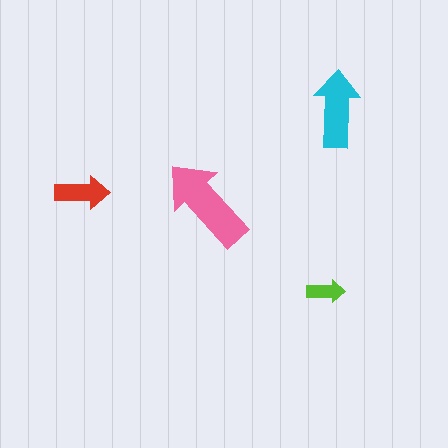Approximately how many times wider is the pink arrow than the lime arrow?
About 2.5 times wider.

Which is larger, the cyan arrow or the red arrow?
The cyan one.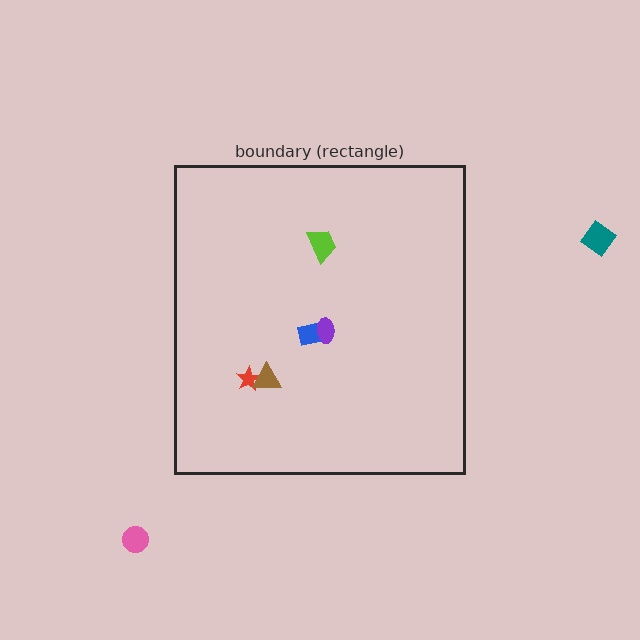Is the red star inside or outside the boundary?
Inside.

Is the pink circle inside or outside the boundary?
Outside.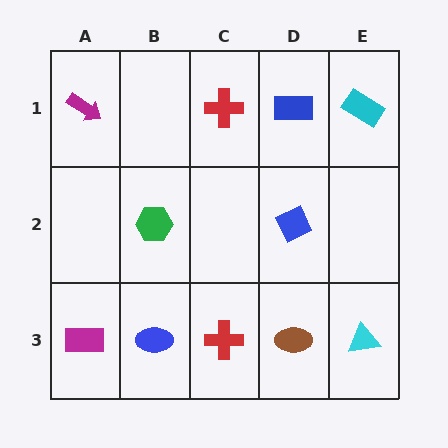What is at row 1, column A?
A magenta arrow.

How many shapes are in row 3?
5 shapes.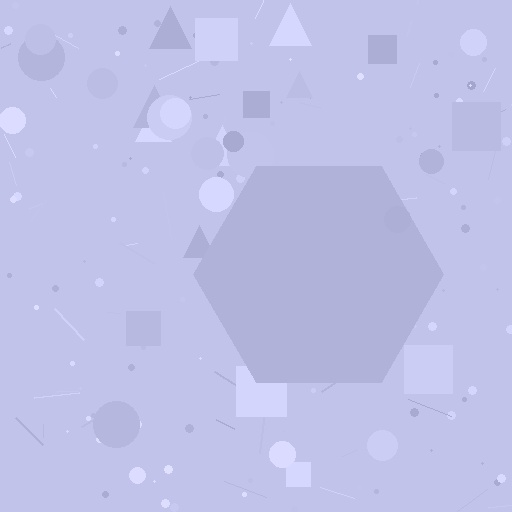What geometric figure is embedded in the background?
A hexagon is embedded in the background.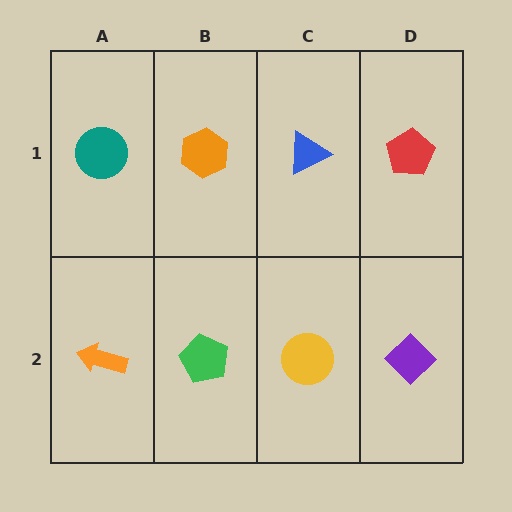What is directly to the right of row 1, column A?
An orange hexagon.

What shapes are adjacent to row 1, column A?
An orange arrow (row 2, column A), an orange hexagon (row 1, column B).